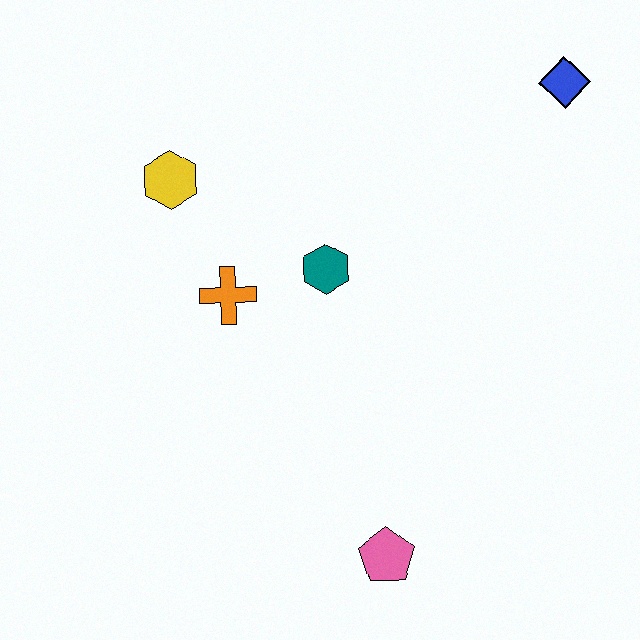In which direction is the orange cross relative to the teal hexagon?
The orange cross is to the left of the teal hexagon.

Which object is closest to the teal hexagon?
The orange cross is closest to the teal hexagon.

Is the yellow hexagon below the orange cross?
No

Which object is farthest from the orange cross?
The blue diamond is farthest from the orange cross.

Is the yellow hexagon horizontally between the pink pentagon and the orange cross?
No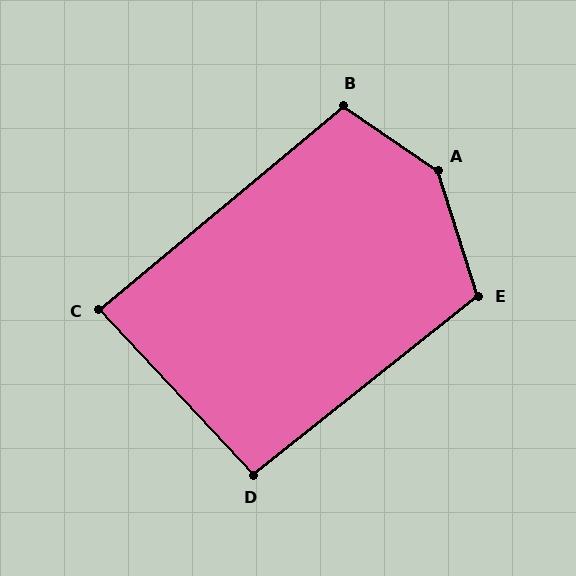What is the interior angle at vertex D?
Approximately 94 degrees (approximately right).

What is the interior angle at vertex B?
Approximately 106 degrees (obtuse).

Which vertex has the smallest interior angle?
C, at approximately 87 degrees.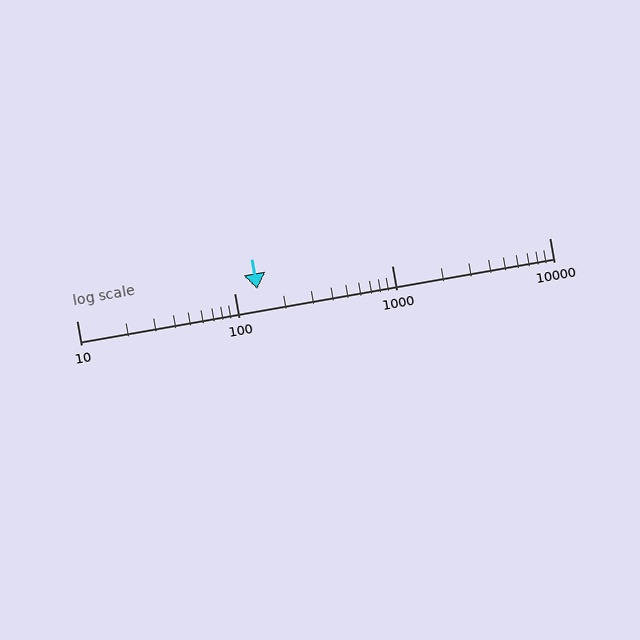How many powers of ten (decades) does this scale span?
The scale spans 3 decades, from 10 to 10000.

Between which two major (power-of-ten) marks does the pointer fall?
The pointer is between 100 and 1000.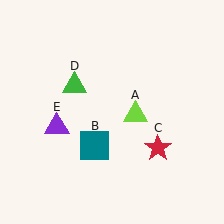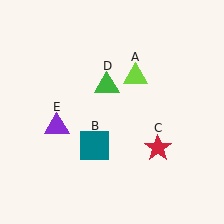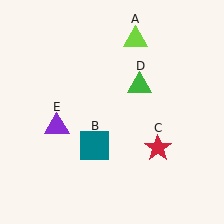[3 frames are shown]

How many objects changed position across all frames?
2 objects changed position: lime triangle (object A), green triangle (object D).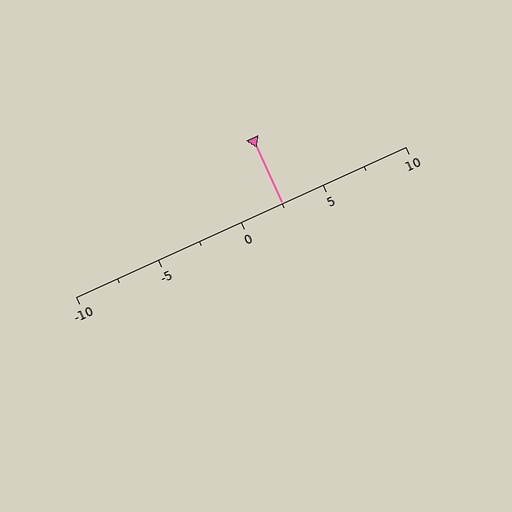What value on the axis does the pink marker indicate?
The marker indicates approximately 2.5.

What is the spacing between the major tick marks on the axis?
The major ticks are spaced 5 apart.